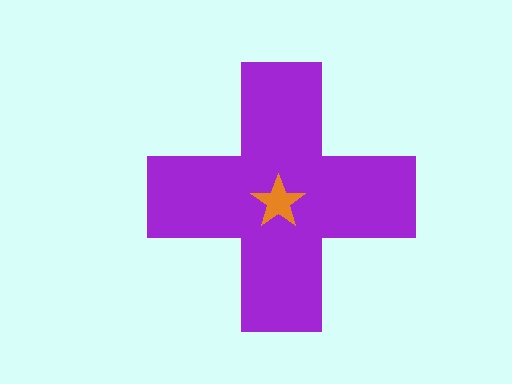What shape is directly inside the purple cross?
The orange star.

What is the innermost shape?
The orange star.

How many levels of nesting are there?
2.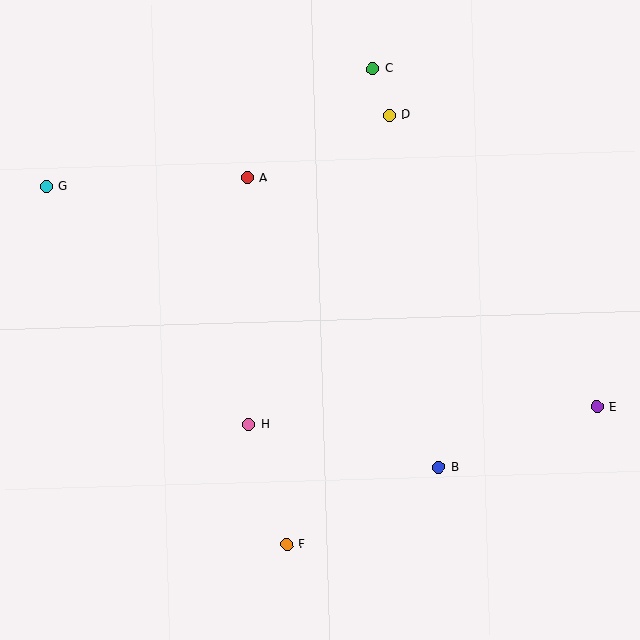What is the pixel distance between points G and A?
The distance between G and A is 201 pixels.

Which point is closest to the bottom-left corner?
Point F is closest to the bottom-left corner.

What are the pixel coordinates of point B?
Point B is at (439, 467).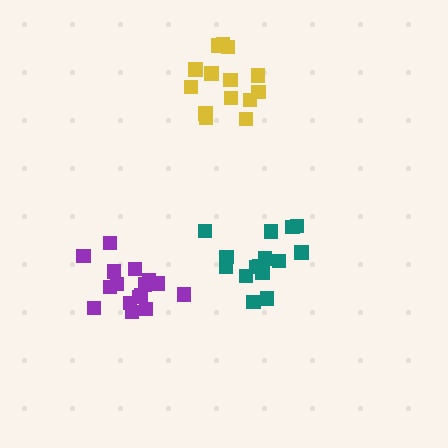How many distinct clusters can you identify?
There are 3 distinct clusters.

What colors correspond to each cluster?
The clusters are colored: purple, teal, yellow.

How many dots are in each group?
Group 1: 16 dots, Group 2: 16 dots, Group 3: 15 dots (47 total).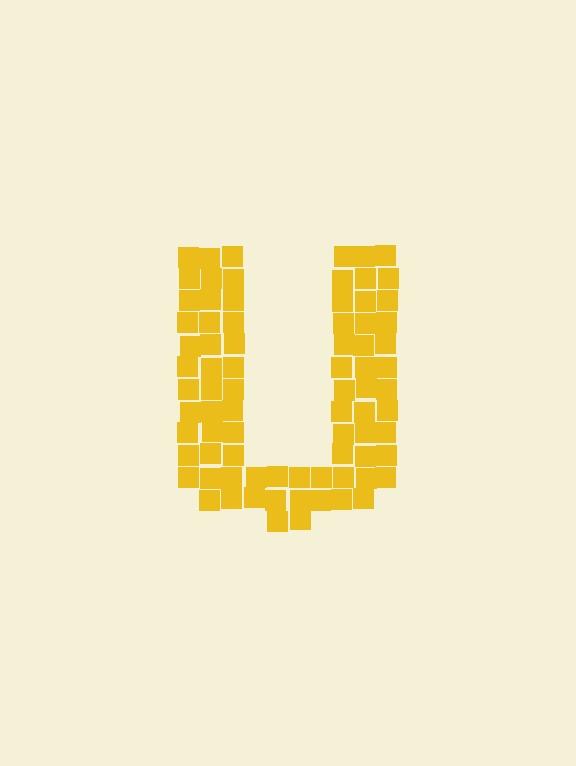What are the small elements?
The small elements are squares.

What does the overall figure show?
The overall figure shows the letter U.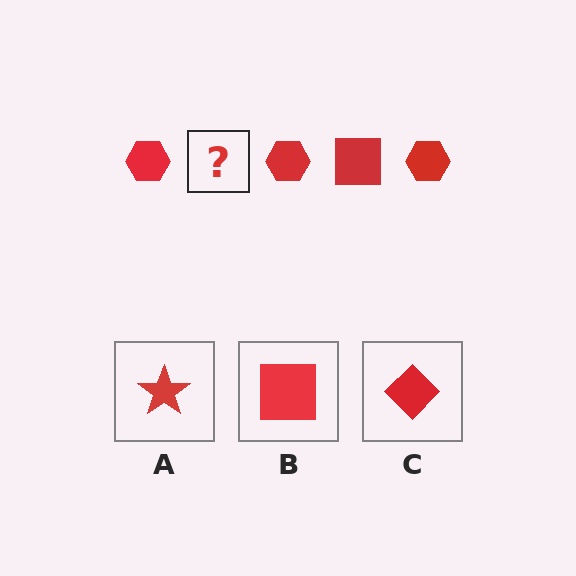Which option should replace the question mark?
Option B.